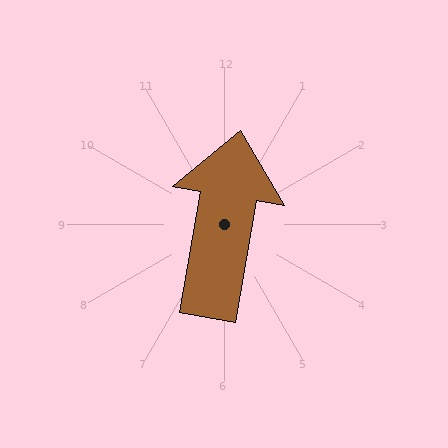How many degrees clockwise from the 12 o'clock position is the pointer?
Approximately 10 degrees.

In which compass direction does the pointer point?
North.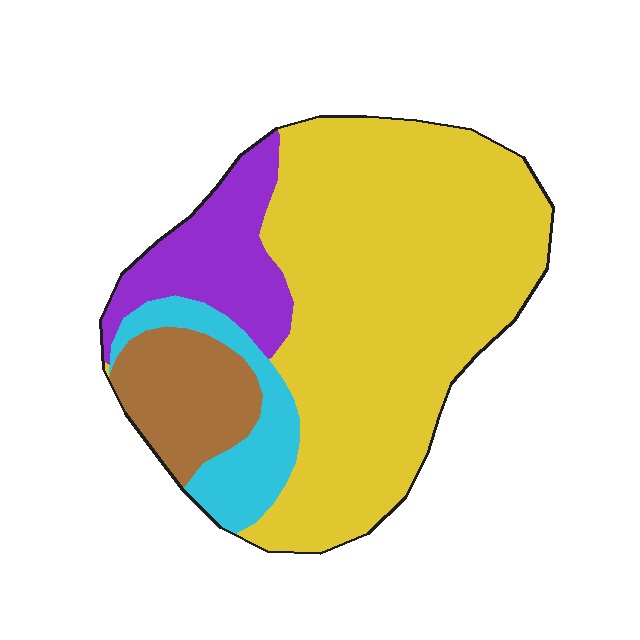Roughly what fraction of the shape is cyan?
Cyan takes up about one tenth (1/10) of the shape.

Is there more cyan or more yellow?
Yellow.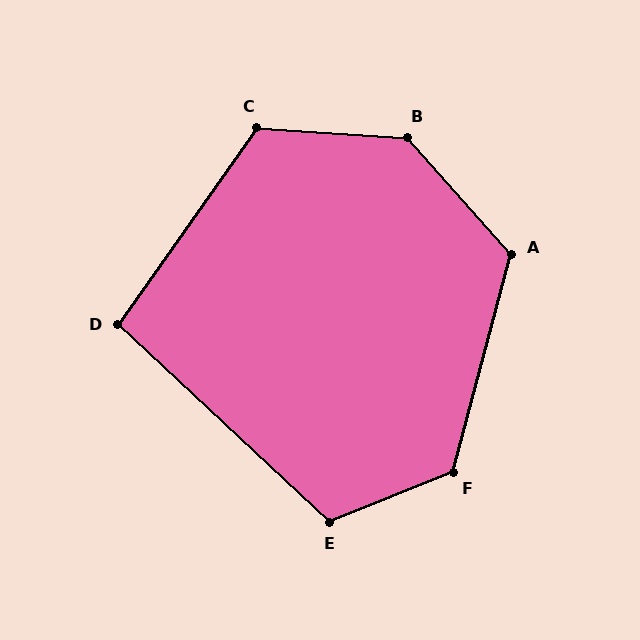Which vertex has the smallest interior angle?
D, at approximately 98 degrees.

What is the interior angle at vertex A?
Approximately 123 degrees (obtuse).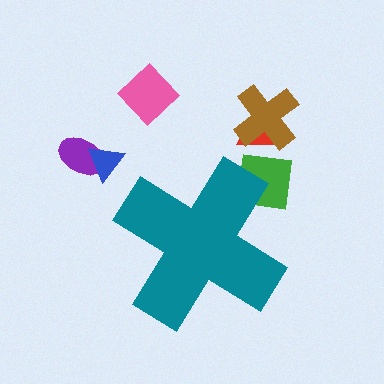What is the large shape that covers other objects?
A teal cross.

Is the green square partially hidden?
Yes, the green square is partially hidden behind the teal cross.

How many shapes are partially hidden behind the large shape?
1 shape is partially hidden.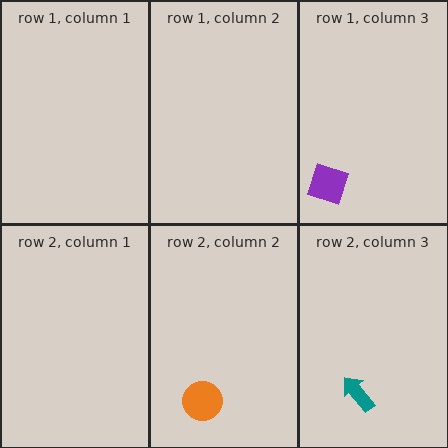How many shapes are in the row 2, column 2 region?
1.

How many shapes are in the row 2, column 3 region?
1.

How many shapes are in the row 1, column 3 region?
1.